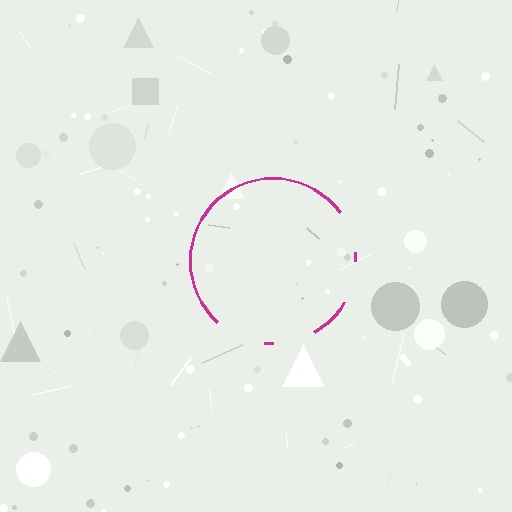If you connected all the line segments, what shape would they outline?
They would outline a circle.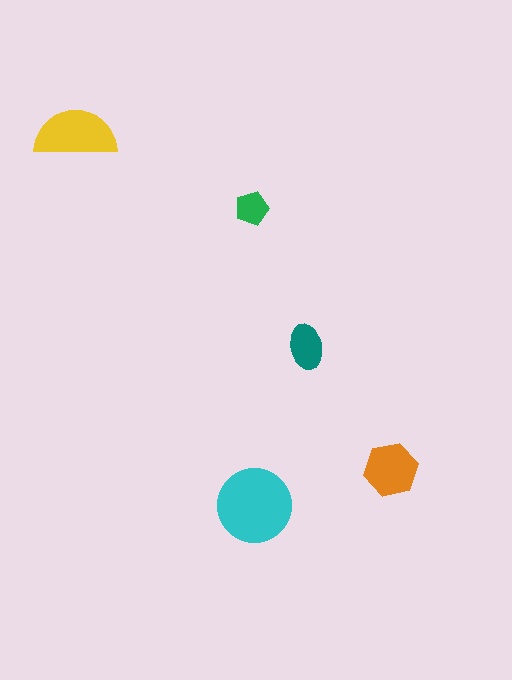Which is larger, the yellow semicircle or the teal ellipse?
The yellow semicircle.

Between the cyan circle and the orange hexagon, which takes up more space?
The cyan circle.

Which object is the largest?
The cyan circle.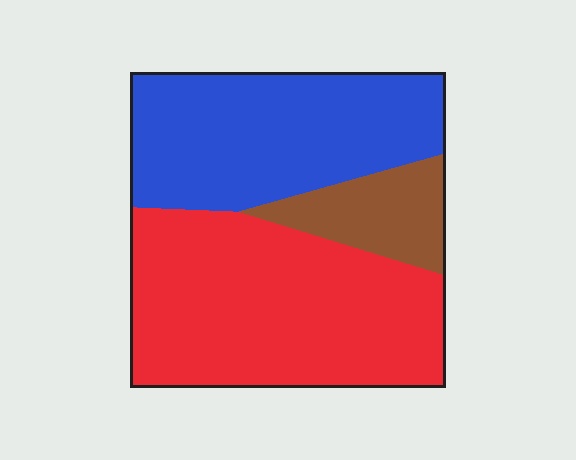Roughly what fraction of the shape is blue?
Blue takes up about three eighths (3/8) of the shape.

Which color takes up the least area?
Brown, at roughly 15%.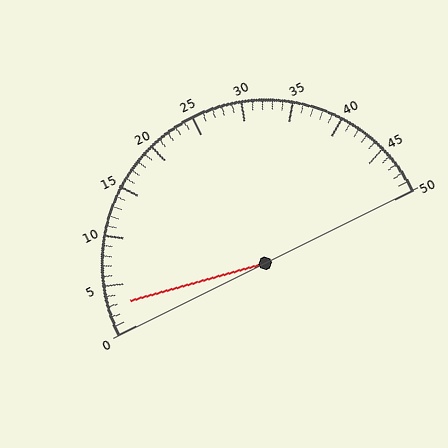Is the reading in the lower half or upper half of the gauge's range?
The reading is in the lower half of the range (0 to 50).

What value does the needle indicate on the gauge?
The needle indicates approximately 3.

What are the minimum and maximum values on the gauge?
The gauge ranges from 0 to 50.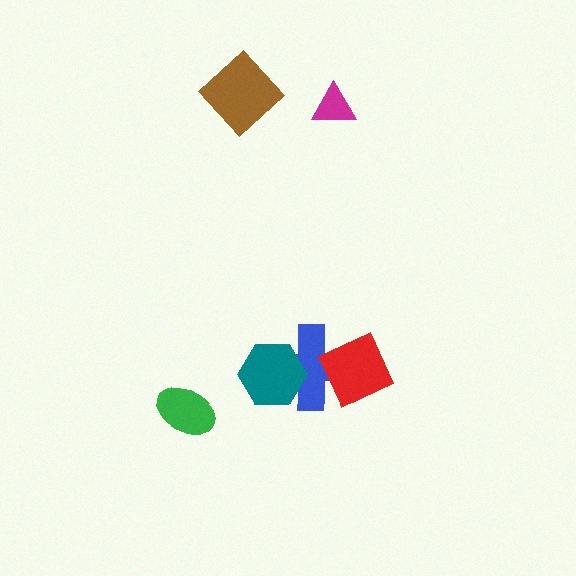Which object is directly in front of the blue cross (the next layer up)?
The red diamond is directly in front of the blue cross.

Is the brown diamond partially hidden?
No, no other shape covers it.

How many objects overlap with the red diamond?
1 object overlaps with the red diamond.